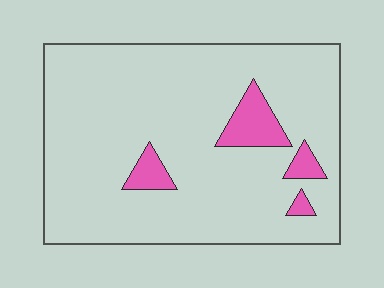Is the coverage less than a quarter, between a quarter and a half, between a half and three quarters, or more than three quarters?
Less than a quarter.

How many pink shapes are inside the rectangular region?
4.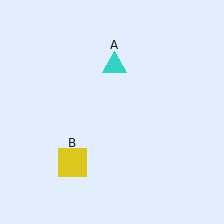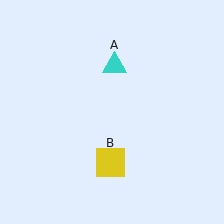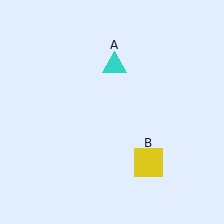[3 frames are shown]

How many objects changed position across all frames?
1 object changed position: yellow square (object B).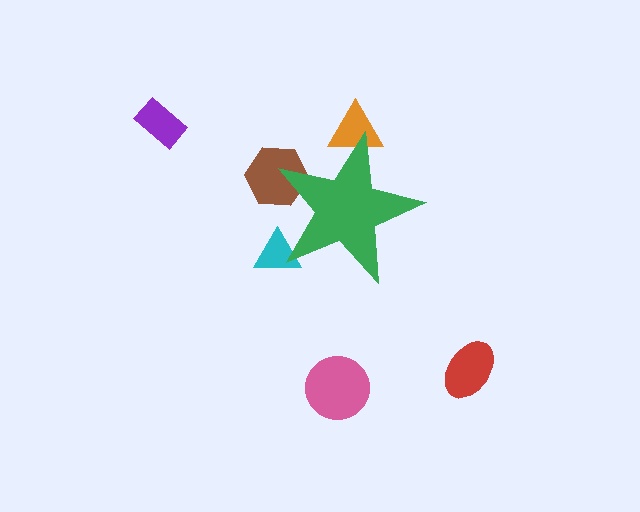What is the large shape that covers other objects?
A green star.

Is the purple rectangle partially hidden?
No, the purple rectangle is fully visible.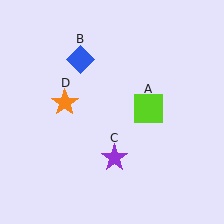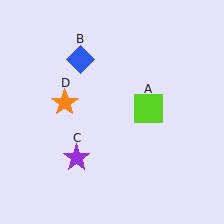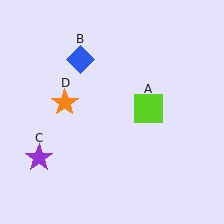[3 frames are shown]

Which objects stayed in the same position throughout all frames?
Lime square (object A) and blue diamond (object B) and orange star (object D) remained stationary.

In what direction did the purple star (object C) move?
The purple star (object C) moved left.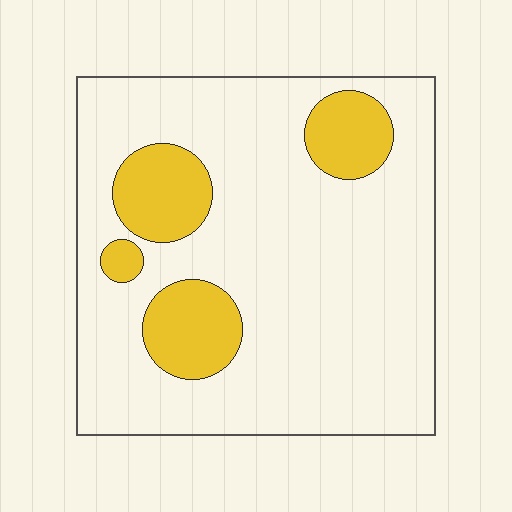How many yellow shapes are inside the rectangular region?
4.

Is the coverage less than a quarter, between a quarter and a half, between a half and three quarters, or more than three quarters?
Less than a quarter.